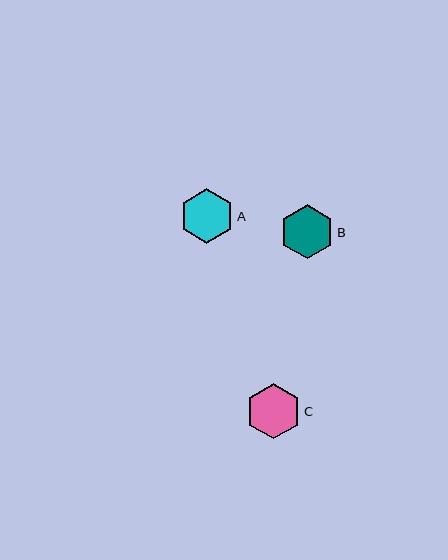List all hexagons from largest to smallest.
From largest to smallest: C, A, B.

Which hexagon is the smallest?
Hexagon B is the smallest with a size of approximately 54 pixels.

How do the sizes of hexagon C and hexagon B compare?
Hexagon C and hexagon B are approximately the same size.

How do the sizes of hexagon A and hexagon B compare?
Hexagon A and hexagon B are approximately the same size.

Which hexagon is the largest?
Hexagon C is the largest with a size of approximately 55 pixels.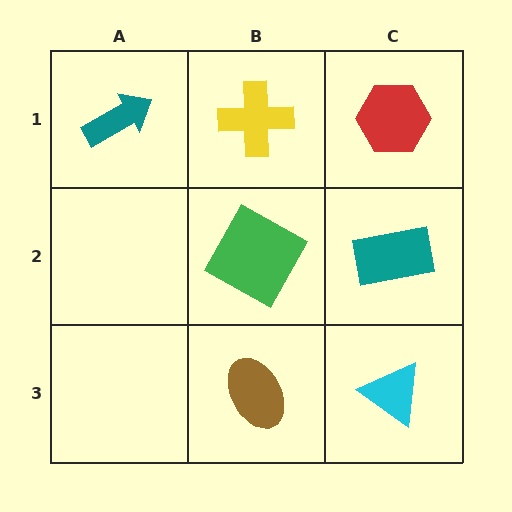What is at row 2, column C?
A teal rectangle.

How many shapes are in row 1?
3 shapes.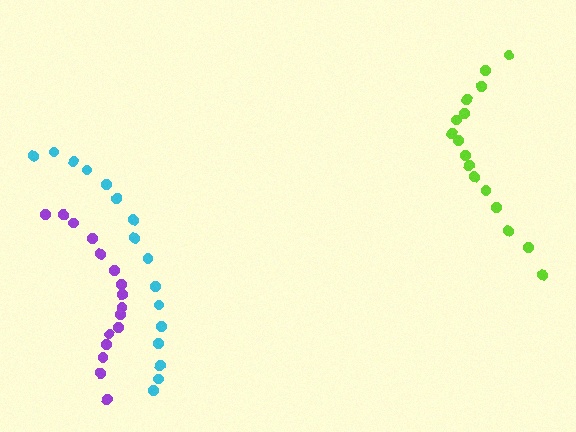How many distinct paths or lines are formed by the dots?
There are 3 distinct paths.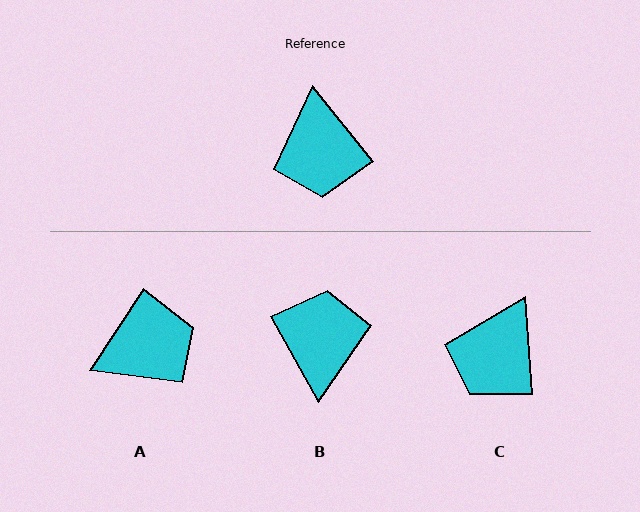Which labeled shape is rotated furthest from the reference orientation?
B, about 170 degrees away.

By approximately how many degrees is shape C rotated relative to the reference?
Approximately 34 degrees clockwise.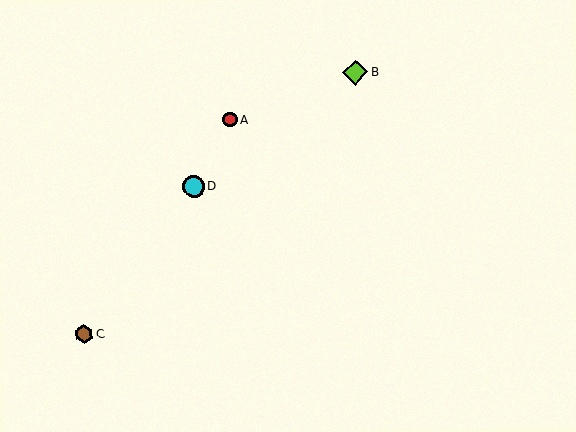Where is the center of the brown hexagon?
The center of the brown hexagon is at (84, 334).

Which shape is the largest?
The lime diamond (labeled B) is the largest.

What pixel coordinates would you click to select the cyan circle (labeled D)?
Click at (194, 186) to select the cyan circle D.